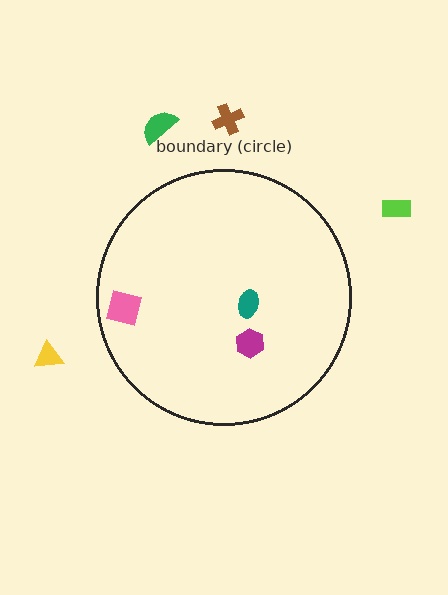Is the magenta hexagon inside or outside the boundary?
Inside.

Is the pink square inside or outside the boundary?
Inside.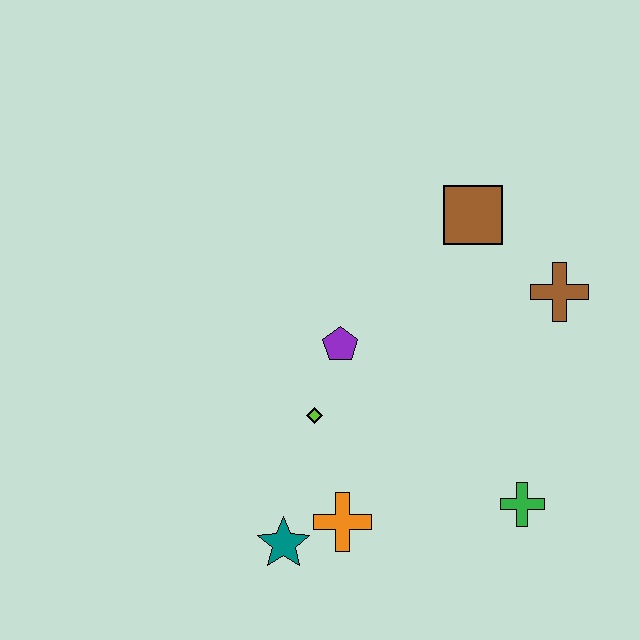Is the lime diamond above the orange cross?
Yes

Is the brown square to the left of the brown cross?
Yes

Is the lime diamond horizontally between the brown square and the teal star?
Yes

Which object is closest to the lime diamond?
The purple pentagon is closest to the lime diamond.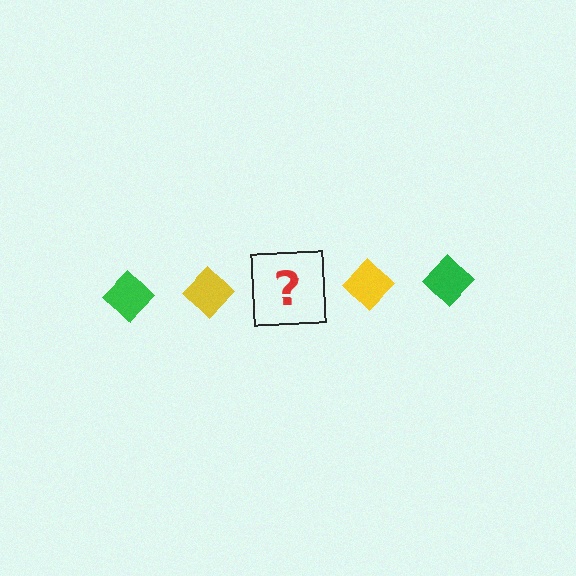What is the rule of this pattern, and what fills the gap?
The rule is that the pattern cycles through green, yellow diamonds. The gap should be filled with a green diamond.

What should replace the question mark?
The question mark should be replaced with a green diamond.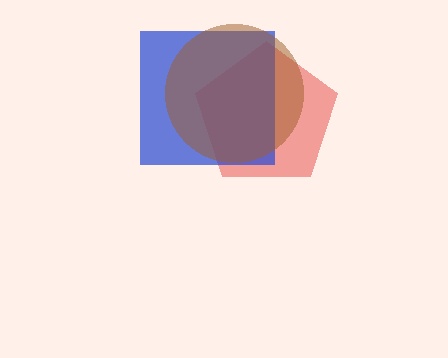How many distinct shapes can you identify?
There are 3 distinct shapes: a red pentagon, a blue square, a brown circle.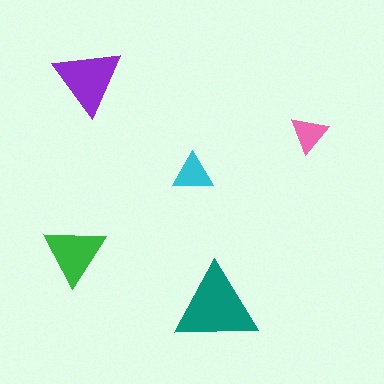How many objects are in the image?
There are 5 objects in the image.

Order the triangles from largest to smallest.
the teal one, the purple one, the green one, the cyan one, the pink one.